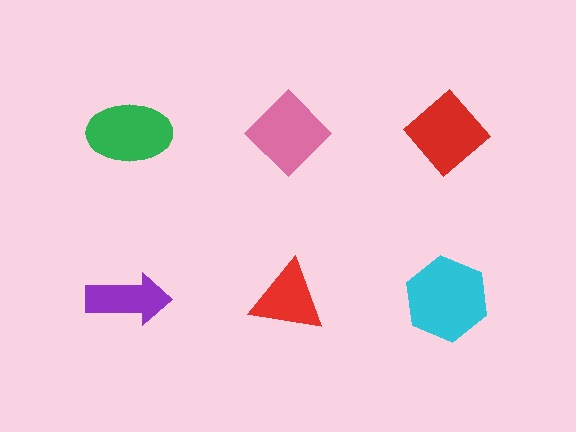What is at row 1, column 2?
A pink diamond.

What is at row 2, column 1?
A purple arrow.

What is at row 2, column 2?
A red triangle.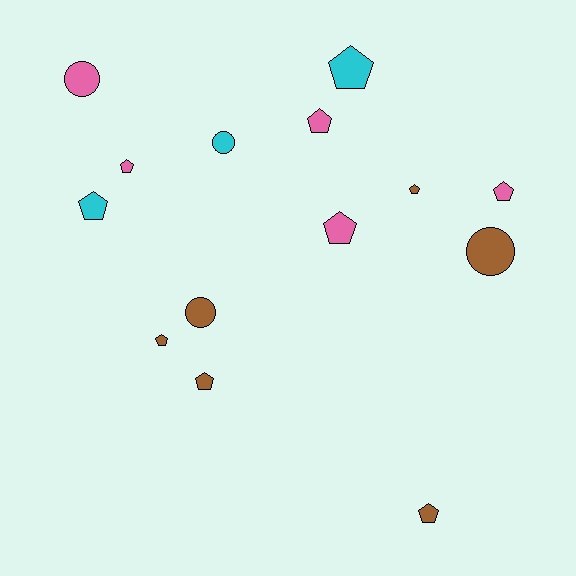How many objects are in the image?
There are 14 objects.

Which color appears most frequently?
Brown, with 6 objects.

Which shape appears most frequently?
Pentagon, with 10 objects.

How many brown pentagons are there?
There are 4 brown pentagons.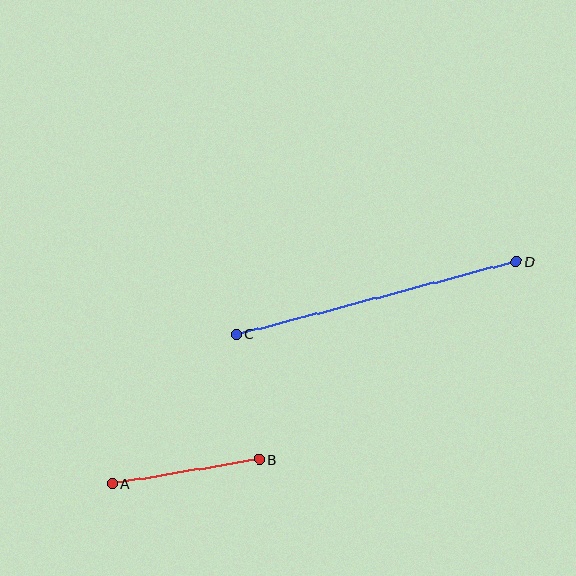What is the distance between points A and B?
The distance is approximately 149 pixels.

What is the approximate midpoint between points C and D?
The midpoint is at approximately (376, 298) pixels.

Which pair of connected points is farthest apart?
Points C and D are farthest apart.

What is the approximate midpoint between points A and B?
The midpoint is at approximately (186, 471) pixels.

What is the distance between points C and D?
The distance is approximately 289 pixels.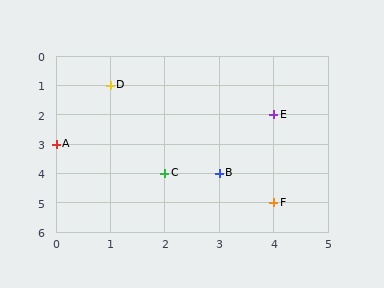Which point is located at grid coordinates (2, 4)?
Point C is at (2, 4).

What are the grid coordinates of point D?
Point D is at grid coordinates (1, 1).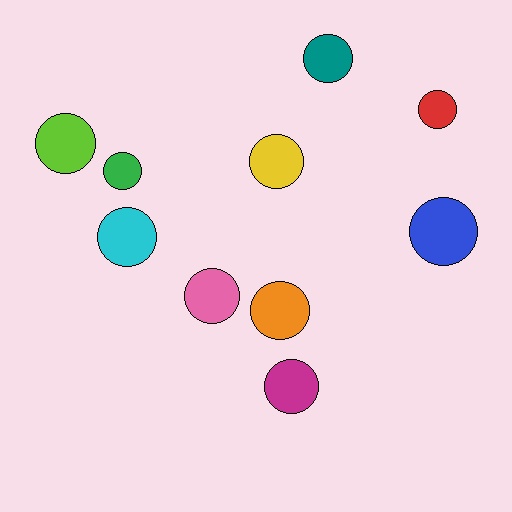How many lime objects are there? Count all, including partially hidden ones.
There is 1 lime object.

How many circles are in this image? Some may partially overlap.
There are 10 circles.